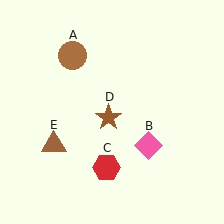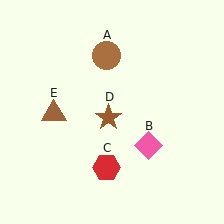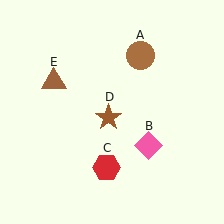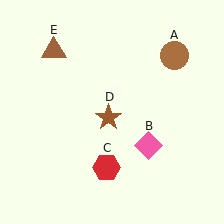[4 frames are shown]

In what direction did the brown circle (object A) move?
The brown circle (object A) moved right.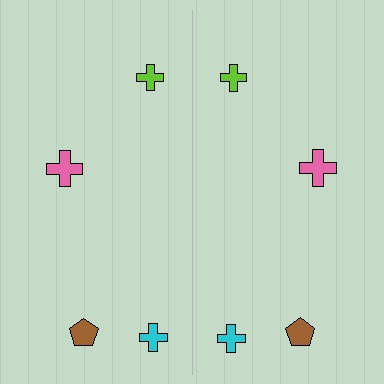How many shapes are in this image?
There are 8 shapes in this image.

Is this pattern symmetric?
Yes, this pattern has bilateral (reflection) symmetry.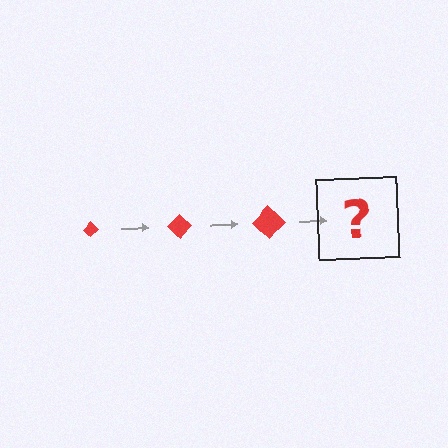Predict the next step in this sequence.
The next step is a red diamond, larger than the previous one.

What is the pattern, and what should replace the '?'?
The pattern is that the diamond gets progressively larger each step. The '?' should be a red diamond, larger than the previous one.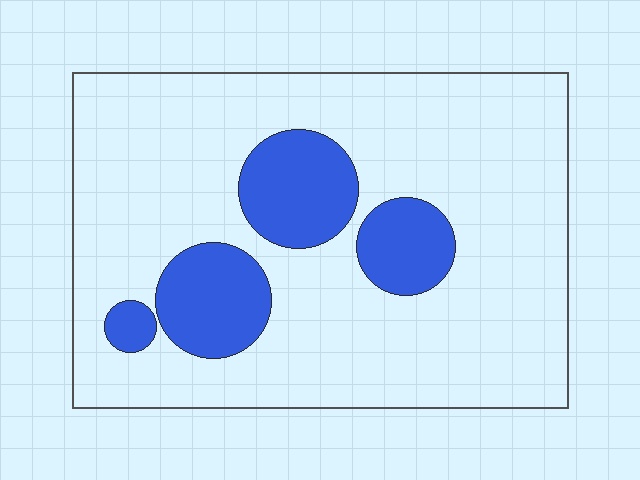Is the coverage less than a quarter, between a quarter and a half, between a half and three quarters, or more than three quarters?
Less than a quarter.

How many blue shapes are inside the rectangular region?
4.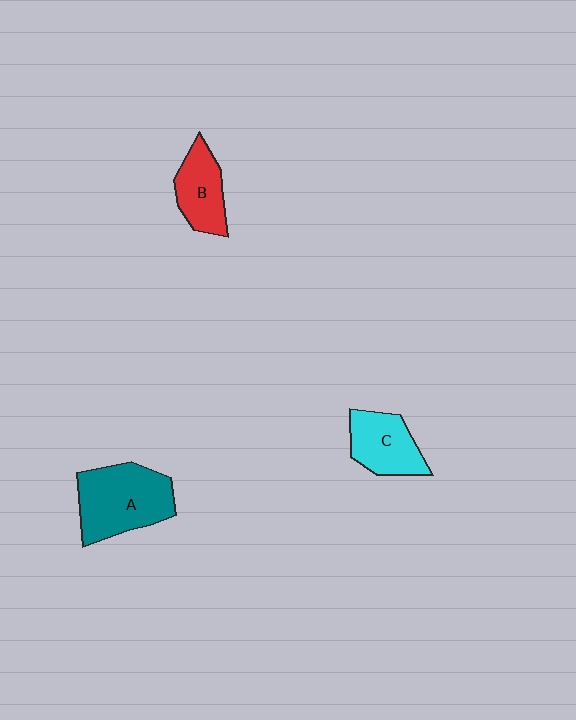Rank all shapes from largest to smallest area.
From largest to smallest: A (teal), C (cyan), B (red).